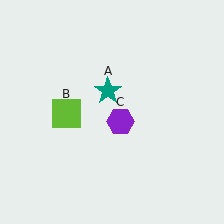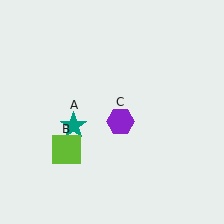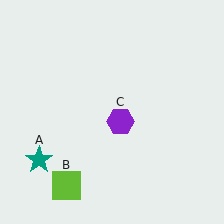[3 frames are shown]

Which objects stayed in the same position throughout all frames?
Purple hexagon (object C) remained stationary.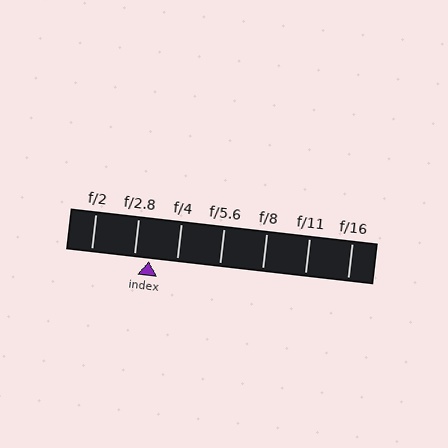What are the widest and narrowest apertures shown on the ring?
The widest aperture shown is f/2 and the narrowest is f/16.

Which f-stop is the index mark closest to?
The index mark is closest to f/2.8.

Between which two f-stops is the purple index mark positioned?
The index mark is between f/2.8 and f/4.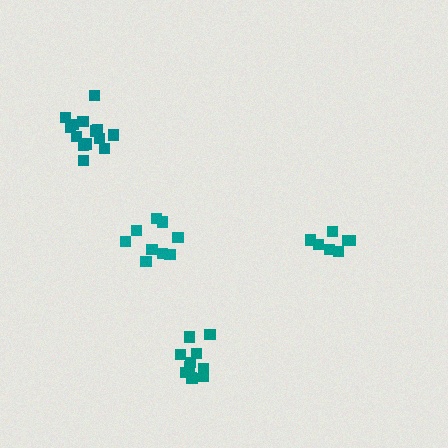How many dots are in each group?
Group 1: 9 dots, Group 2: 8 dots, Group 3: 11 dots, Group 4: 14 dots (42 total).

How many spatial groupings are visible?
There are 4 spatial groupings.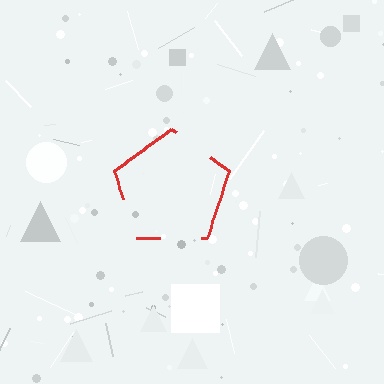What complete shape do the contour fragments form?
The contour fragments form a pentagon.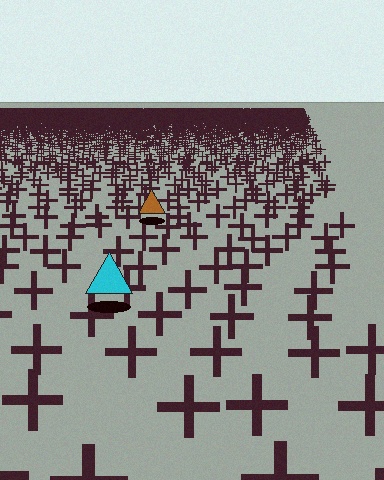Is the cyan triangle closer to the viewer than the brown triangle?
Yes. The cyan triangle is closer — you can tell from the texture gradient: the ground texture is coarser near it.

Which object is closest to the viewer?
The cyan triangle is closest. The texture marks near it are larger and more spread out.